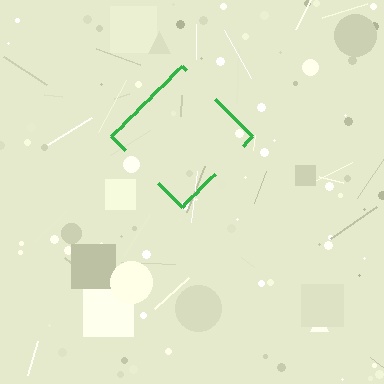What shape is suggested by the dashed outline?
The dashed outline suggests a diamond.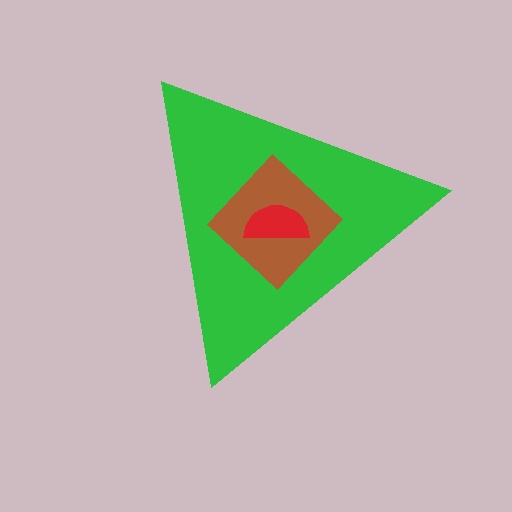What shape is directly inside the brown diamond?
The red semicircle.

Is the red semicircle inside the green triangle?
Yes.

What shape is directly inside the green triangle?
The brown diamond.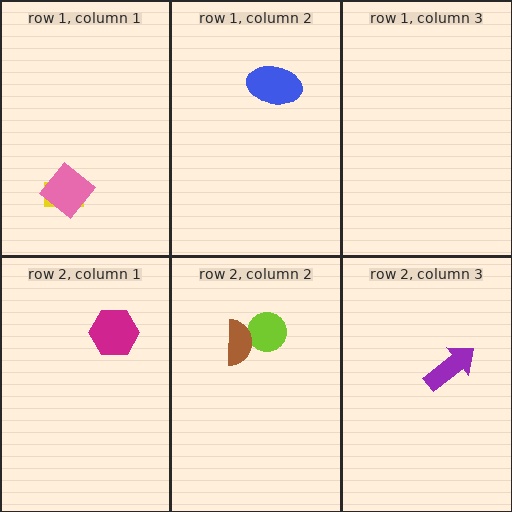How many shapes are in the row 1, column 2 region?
1.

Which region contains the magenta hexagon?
The row 2, column 1 region.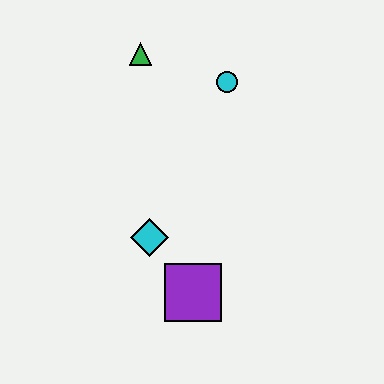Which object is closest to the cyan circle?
The green triangle is closest to the cyan circle.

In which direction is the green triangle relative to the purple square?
The green triangle is above the purple square.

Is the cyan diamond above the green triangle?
No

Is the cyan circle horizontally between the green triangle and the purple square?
No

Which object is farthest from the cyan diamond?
The green triangle is farthest from the cyan diamond.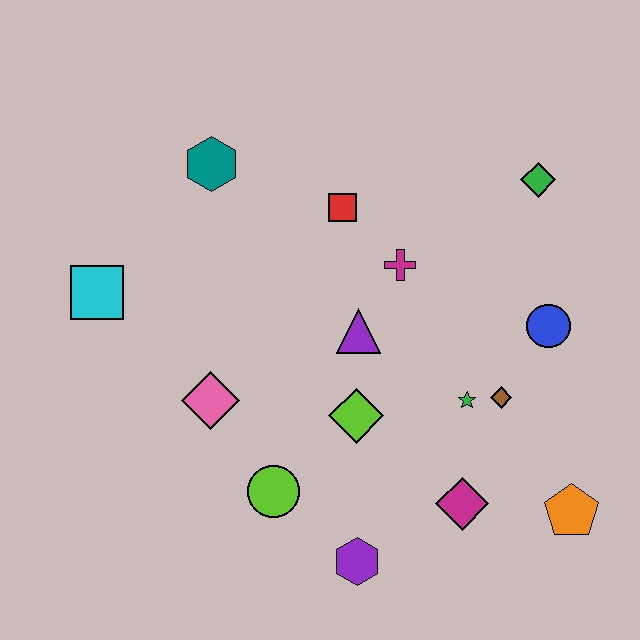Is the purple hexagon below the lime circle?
Yes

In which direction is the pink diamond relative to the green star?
The pink diamond is to the left of the green star.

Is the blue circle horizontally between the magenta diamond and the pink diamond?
No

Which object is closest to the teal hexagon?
The red square is closest to the teal hexagon.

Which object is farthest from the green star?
The cyan square is farthest from the green star.